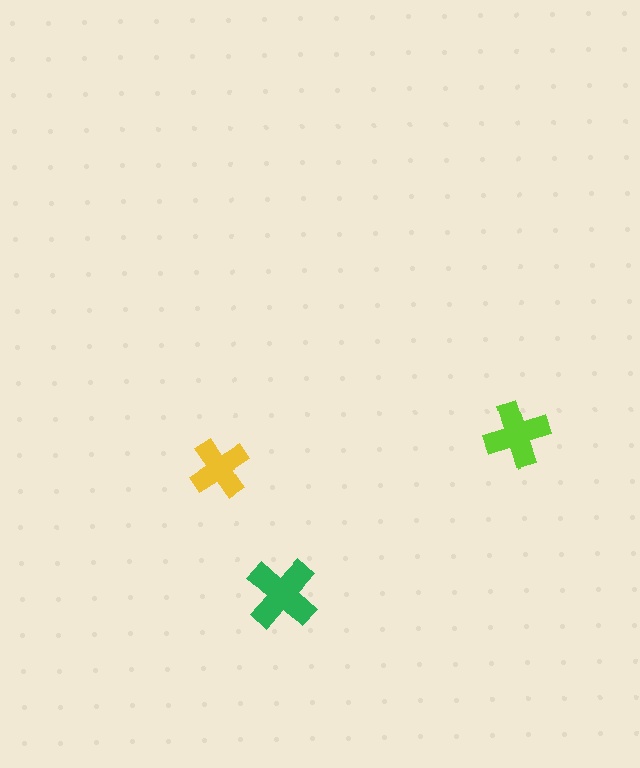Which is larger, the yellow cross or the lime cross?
The lime one.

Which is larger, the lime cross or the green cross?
The green one.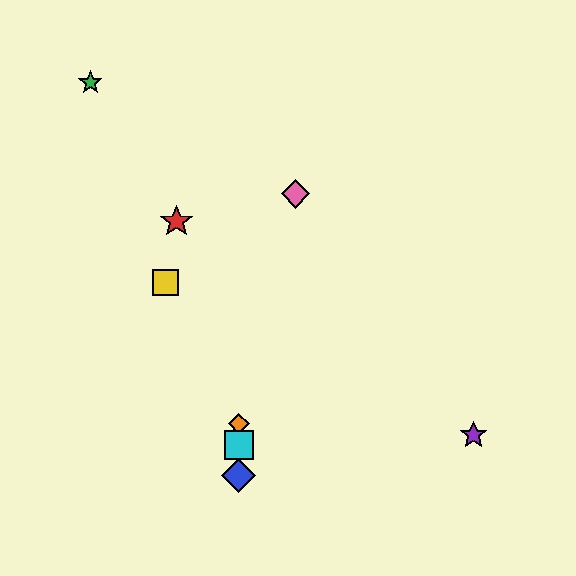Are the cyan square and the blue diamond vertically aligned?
Yes, both are at x≈239.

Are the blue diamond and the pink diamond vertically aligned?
No, the blue diamond is at x≈239 and the pink diamond is at x≈296.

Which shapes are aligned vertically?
The blue diamond, the orange diamond, the cyan square are aligned vertically.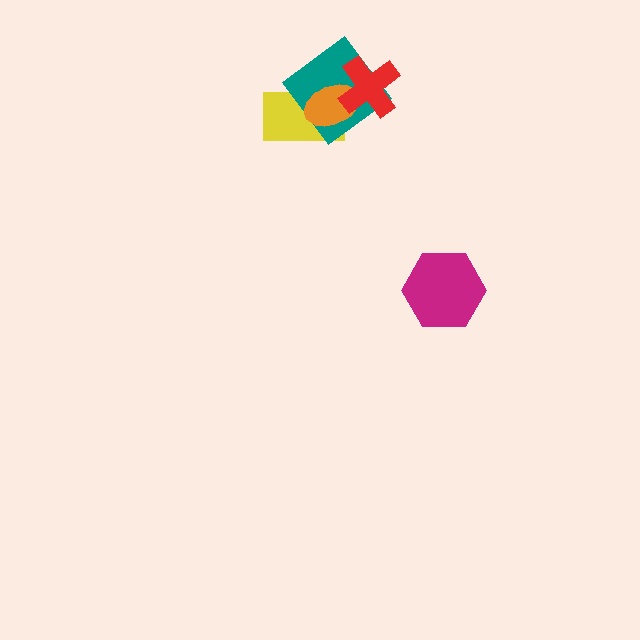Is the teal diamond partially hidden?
Yes, it is partially covered by another shape.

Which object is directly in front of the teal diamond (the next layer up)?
The orange ellipse is directly in front of the teal diamond.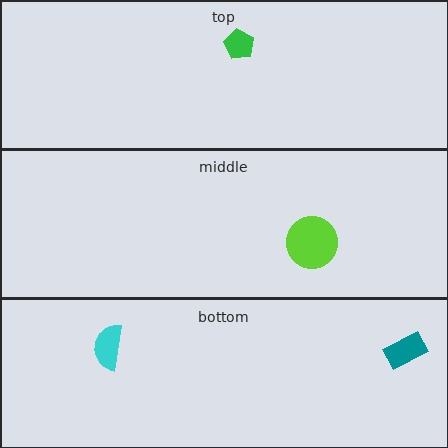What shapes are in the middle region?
The lime circle.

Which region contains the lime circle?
The middle region.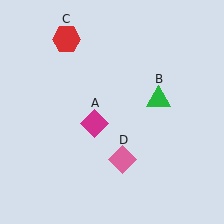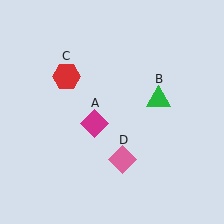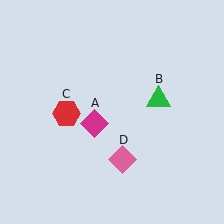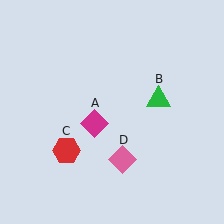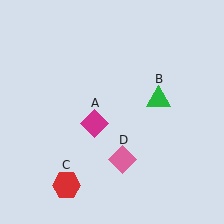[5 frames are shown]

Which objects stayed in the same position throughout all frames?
Magenta diamond (object A) and green triangle (object B) and pink diamond (object D) remained stationary.